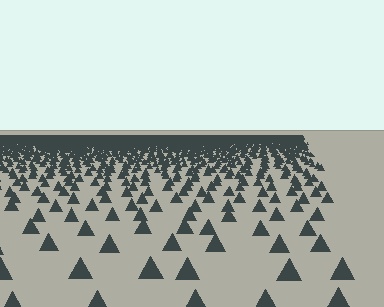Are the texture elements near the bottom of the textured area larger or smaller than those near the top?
Larger. Near the bottom, elements are closer to the viewer and appear at a bigger on-screen size.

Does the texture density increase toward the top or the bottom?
Density increases toward the top.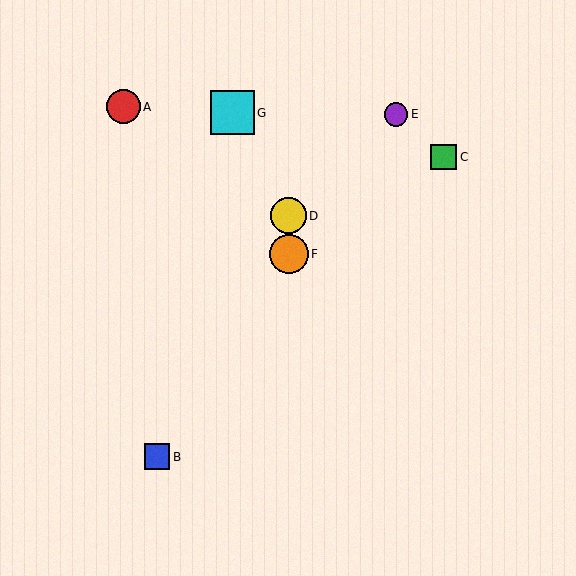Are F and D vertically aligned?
Yes, both are at x≈289.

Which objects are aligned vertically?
Objects D, F are aligned vertically.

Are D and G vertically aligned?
No, D is at x≈289 and G is at x≈232.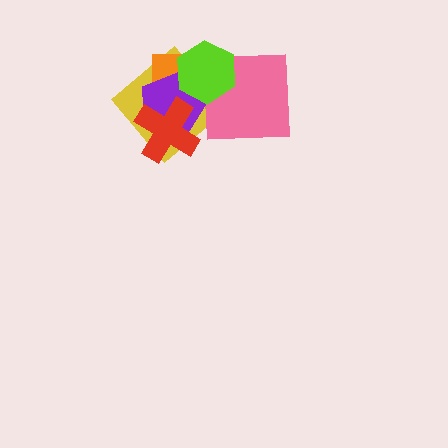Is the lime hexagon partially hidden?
No, no other shape covers it.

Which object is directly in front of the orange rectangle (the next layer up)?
The purple pentagon is directly in front of the orange rectangle.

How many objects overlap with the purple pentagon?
4 objects overlap with the purple pentagon.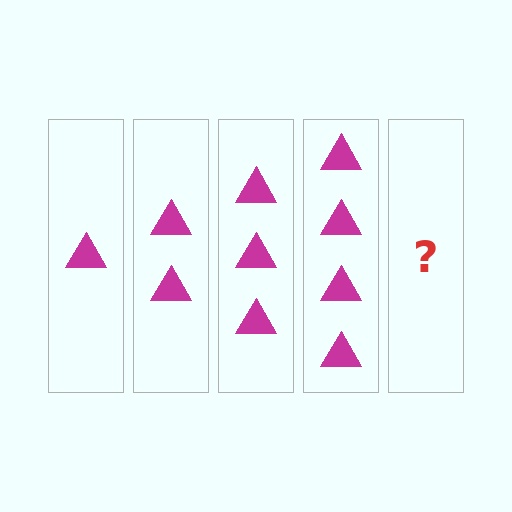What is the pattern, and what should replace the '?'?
The pattern is that each step adds one more triangle. The '?' should be 5 triangles.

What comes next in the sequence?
The next element should be 5 triangles.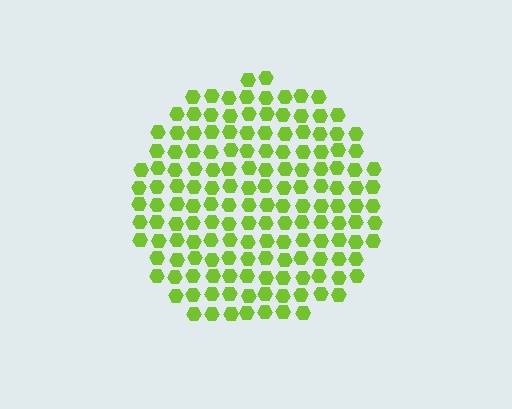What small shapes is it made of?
It is made of small hexagons.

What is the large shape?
The large shape is a circle.